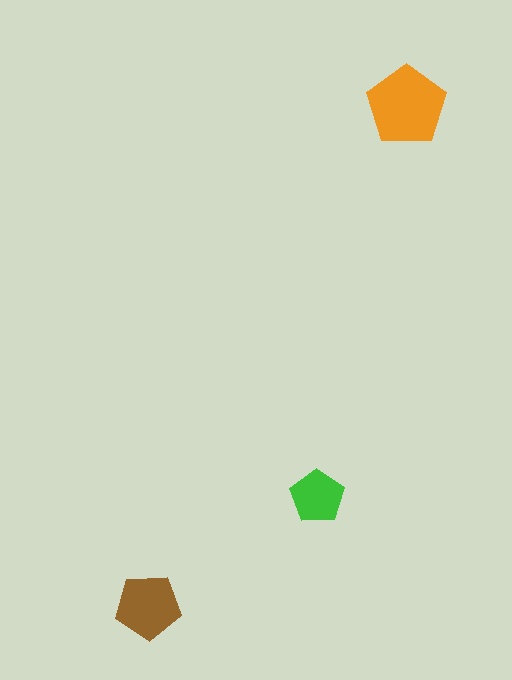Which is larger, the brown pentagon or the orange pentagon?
The orange one.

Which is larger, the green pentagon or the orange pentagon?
The orange one.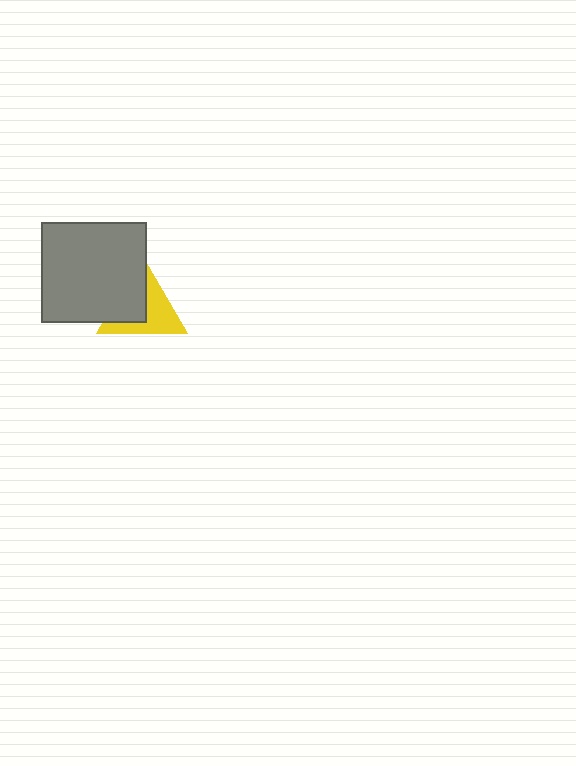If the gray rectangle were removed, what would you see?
You would see the complete yellow triangle.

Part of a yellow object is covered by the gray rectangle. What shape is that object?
It is a triangle.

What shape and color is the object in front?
The object in front is a gray rectangle.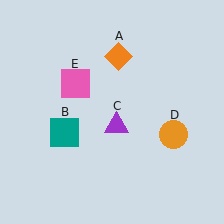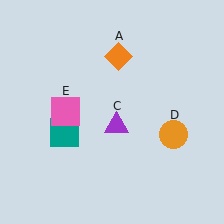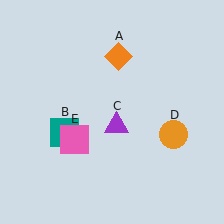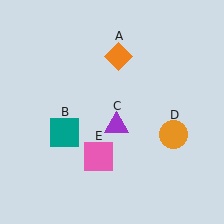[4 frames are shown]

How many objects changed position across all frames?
1 object changed position: pink square (object E).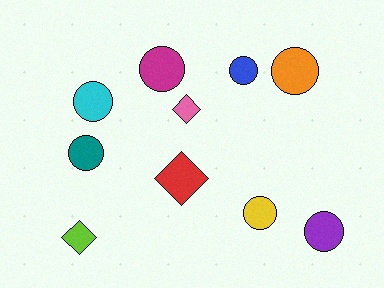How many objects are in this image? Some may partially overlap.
There are 10 objects.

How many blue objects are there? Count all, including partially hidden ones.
There is 1 blue object.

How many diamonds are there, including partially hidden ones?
There are 3 diamonds.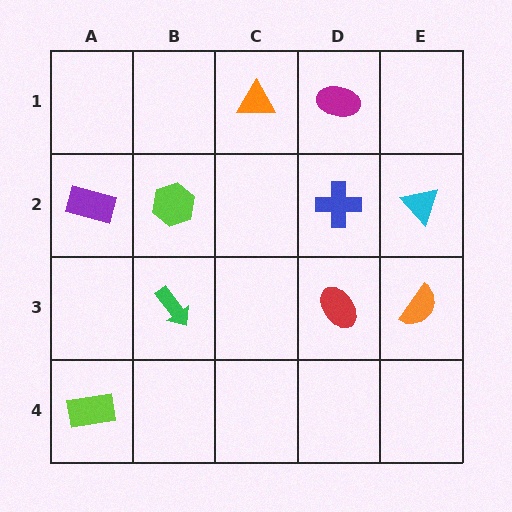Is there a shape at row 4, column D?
No, that cell is empty.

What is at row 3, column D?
A red ellipse.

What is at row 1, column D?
A magenta ellipse.